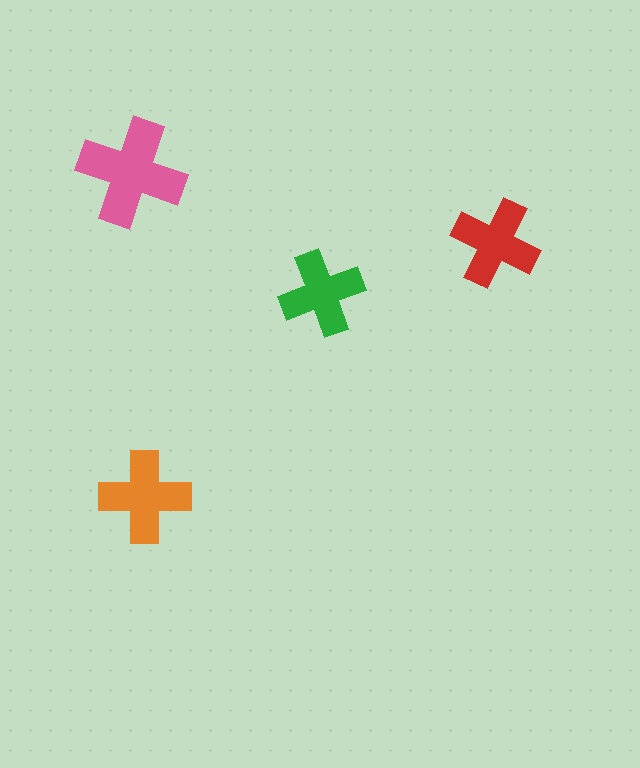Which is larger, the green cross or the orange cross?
The orange one.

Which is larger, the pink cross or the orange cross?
The pink one.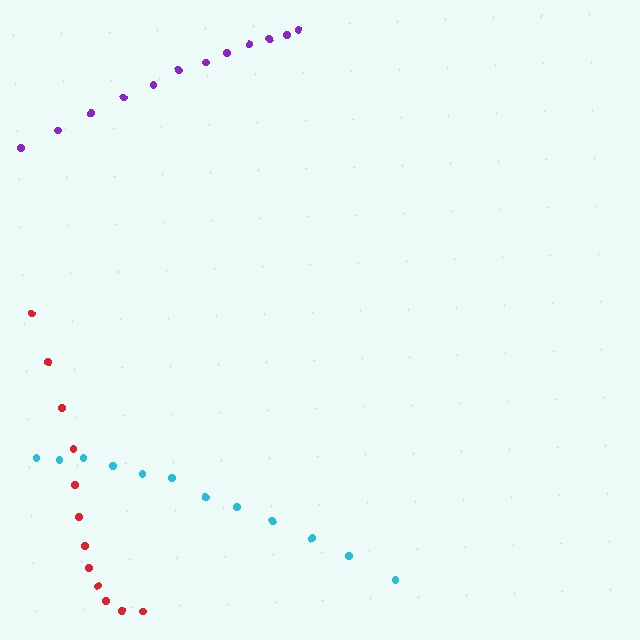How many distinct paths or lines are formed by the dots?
There are 3 distinct paths.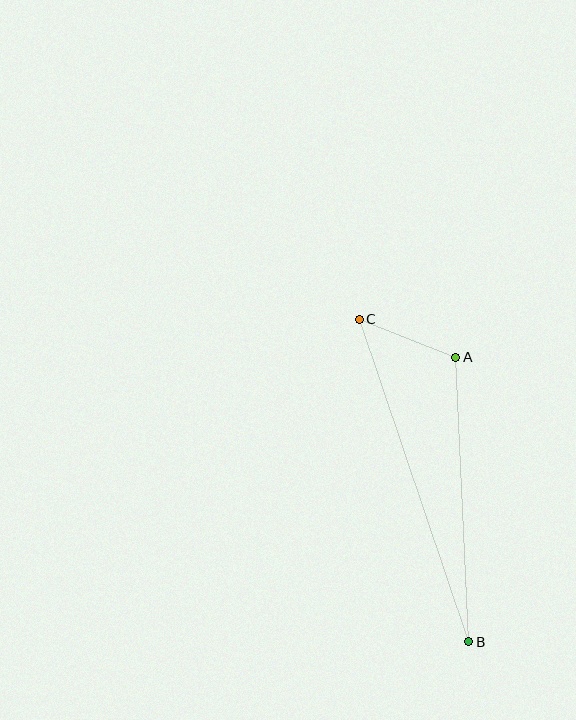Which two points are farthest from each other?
Points B and C are farthest from each other.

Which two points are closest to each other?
Points A and C are closest to each other.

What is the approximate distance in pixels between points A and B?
The distance between A and B is approximately 285 pixels.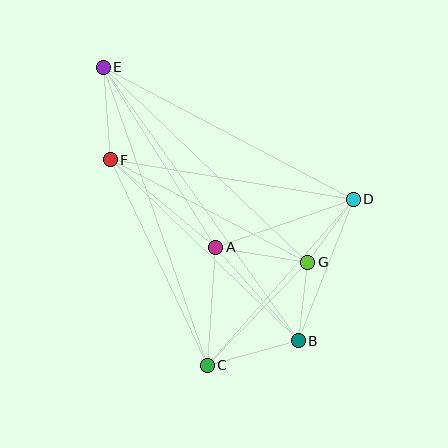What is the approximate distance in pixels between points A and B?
The distance between A and B is approximately 124 pixels.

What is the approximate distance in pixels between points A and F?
The distance between A and F is approximately 137 pixels.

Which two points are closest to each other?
Points D and G are closest to each other.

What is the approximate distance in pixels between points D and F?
The distance between D and F is approximately 246 pixels.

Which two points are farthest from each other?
Points B and E are farthest from each other.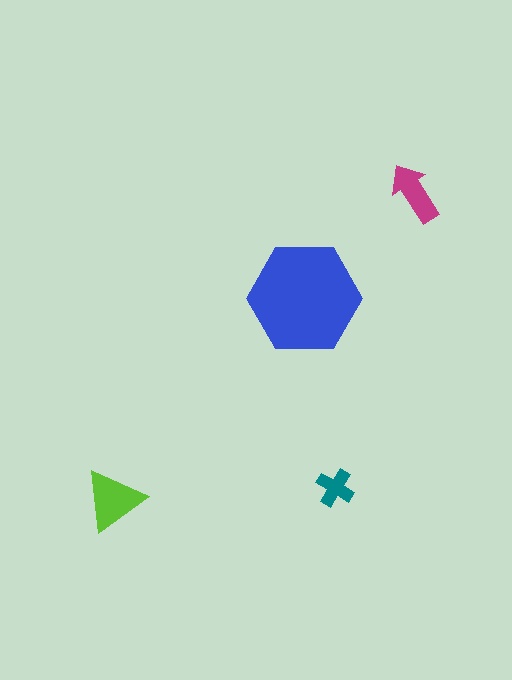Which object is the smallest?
The teal cross.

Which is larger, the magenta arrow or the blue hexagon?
The blue hexagon.